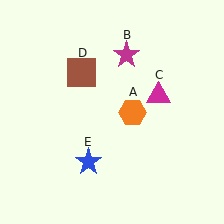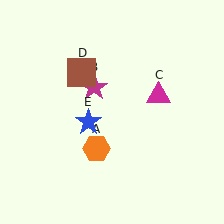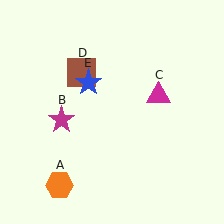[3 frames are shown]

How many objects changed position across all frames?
3 objects changed position: orange hexagon (object A), magenta star (object B), blue star (object E).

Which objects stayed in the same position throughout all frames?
Magenta triangle (object C) and brown square (object D) remained stationary.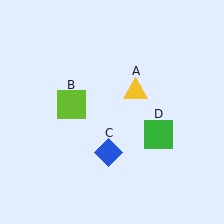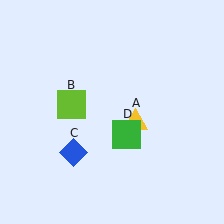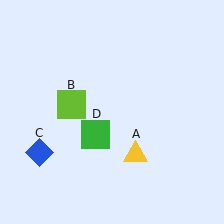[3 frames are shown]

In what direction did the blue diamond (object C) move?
The blue diamond (object C) moved left.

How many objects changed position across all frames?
3 objects changed position: yellow triangle (object A), blue diamond (object C), green square (object D).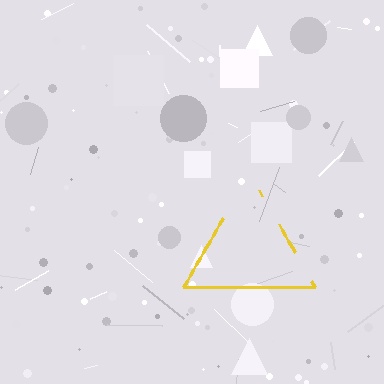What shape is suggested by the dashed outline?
The dashed outline suggests a triangle.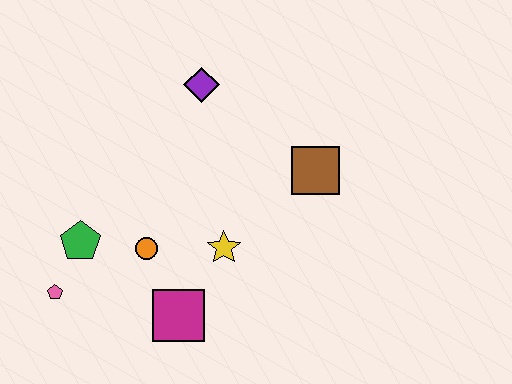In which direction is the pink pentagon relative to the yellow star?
The pink pentagon is to the left of the yellow star.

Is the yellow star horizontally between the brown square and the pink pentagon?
Yes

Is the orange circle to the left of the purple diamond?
Yes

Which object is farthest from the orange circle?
The brown square is farthest from the orange circle.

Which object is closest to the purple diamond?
The brown square is closest to the purple diamond.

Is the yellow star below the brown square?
Yes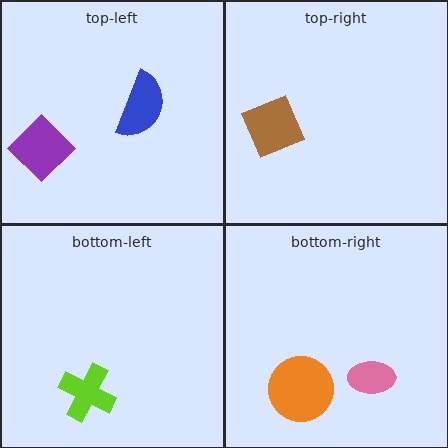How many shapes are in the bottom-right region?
2.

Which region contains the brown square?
The top-right region.